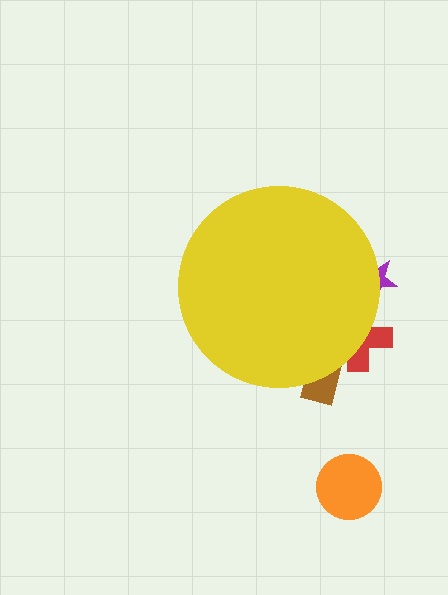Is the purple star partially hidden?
Yes, the purple star is partially hidden behind the yellow circle.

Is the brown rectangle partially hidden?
Yes, the brown rectangle is partially hidden behind the yellow circle.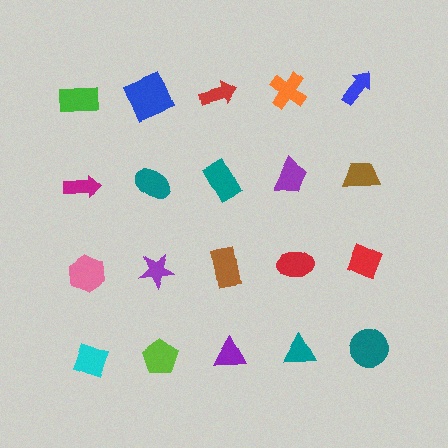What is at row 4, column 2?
A lime pentagon.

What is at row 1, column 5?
A blue arrow.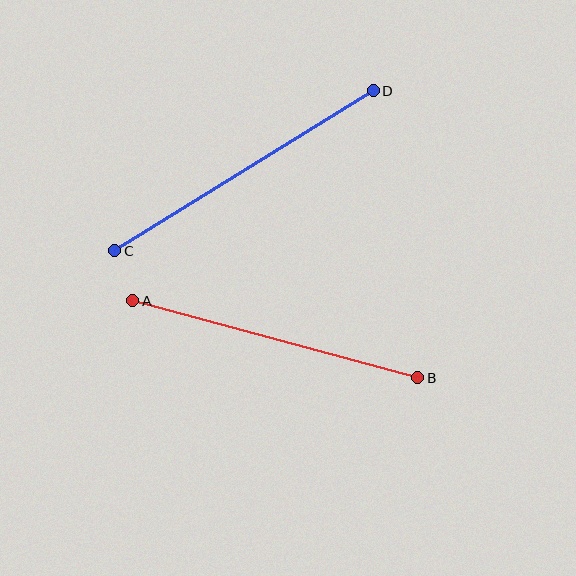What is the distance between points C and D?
The distance is approximately 304 pixels.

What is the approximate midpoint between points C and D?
The midpoint is at approximately (244, 171) pixels.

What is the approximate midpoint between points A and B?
The midpoint is at approximately (275, 339) pixels.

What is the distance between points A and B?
The distance is approximately 295 pixels.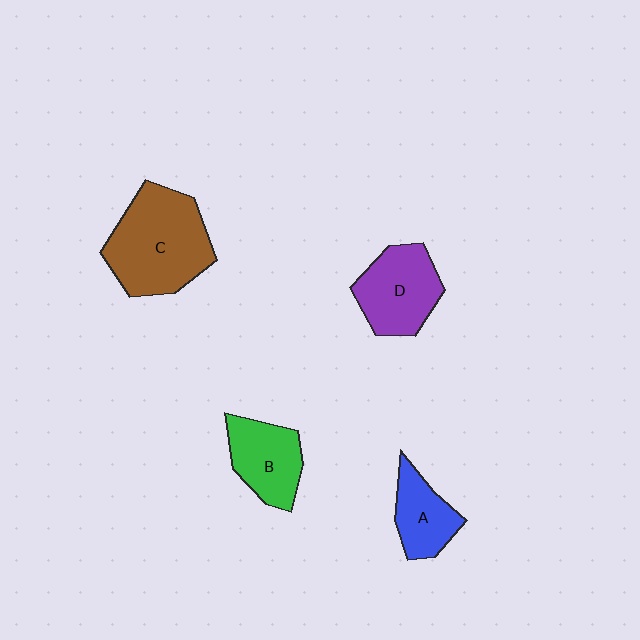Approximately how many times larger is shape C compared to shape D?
Approximately 1.5 times.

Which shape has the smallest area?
Shape A (blue).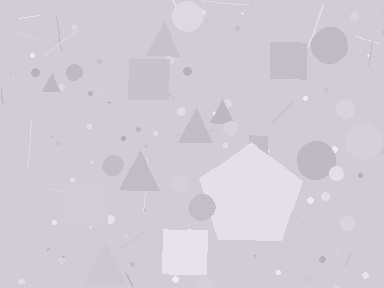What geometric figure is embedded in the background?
A pentagon is embedded in the background.